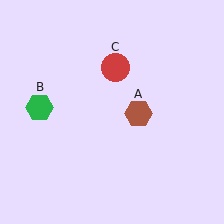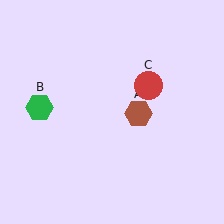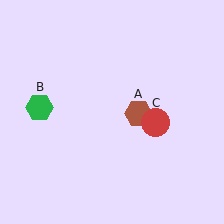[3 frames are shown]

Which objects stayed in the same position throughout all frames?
Brown hexagon (object A) and green hexagon (object B) remained stationary.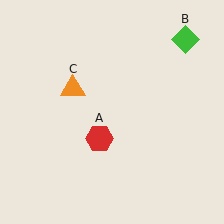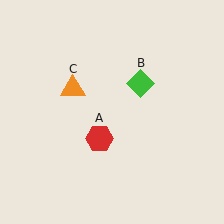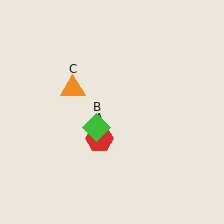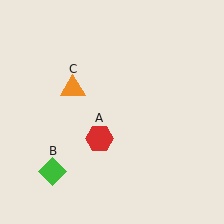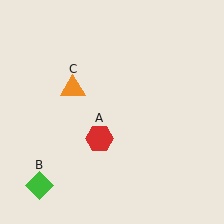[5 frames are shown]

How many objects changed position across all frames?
1 object changed position: green diamond (object B).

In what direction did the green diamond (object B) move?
The green diamond (object B) moved down and to the left.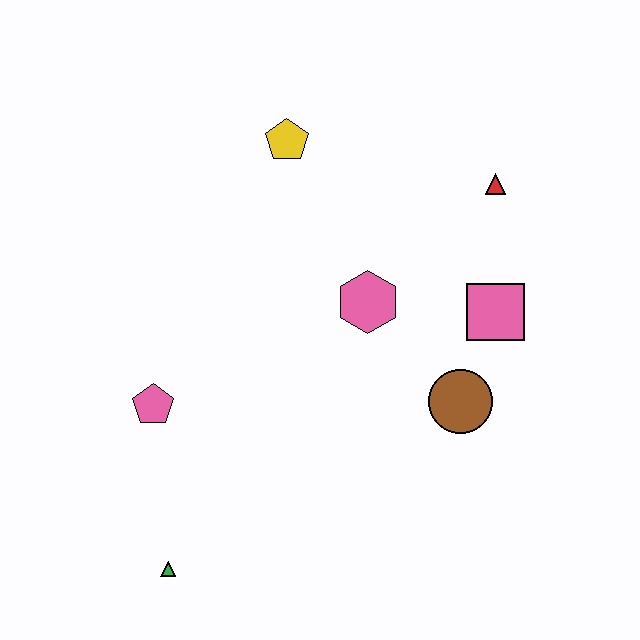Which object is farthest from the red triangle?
The green triangle is farthest from the red triangle.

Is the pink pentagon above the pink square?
No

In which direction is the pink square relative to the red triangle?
The pink square is below the red triangle.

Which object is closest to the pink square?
The brown circle is closest to the pink square.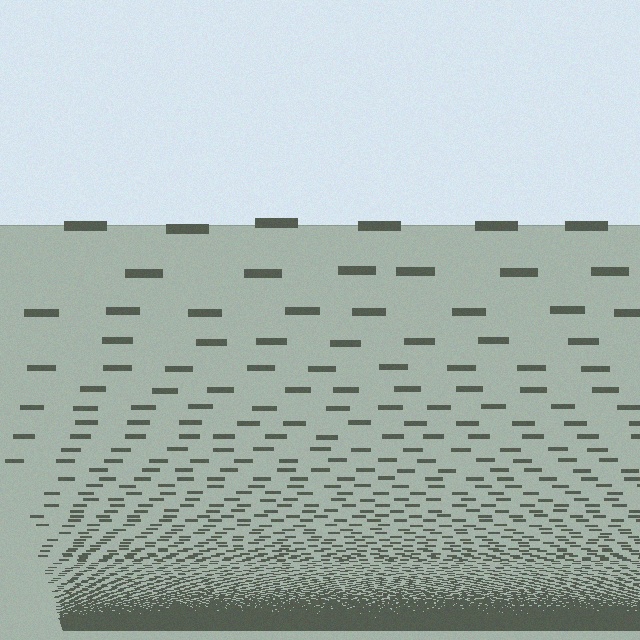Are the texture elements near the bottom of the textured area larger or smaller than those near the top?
Smaller. The gradient is inverted — elements near the bottom are smaller and denser.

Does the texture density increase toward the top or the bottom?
Density increases toward the bottom.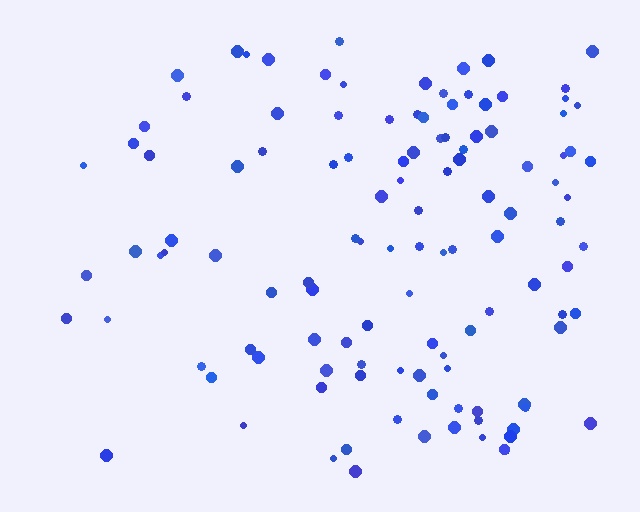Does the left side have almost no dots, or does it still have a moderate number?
Still a moderate number, just noticeably fewer than the right.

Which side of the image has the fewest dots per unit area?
The left.